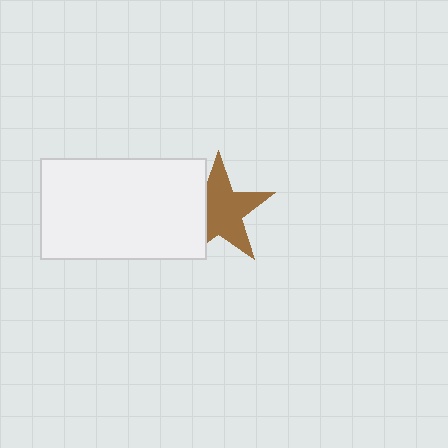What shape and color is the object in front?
The object in front is a white rectangle.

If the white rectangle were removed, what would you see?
You would see the complete brown star.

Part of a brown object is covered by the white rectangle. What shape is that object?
It is a star.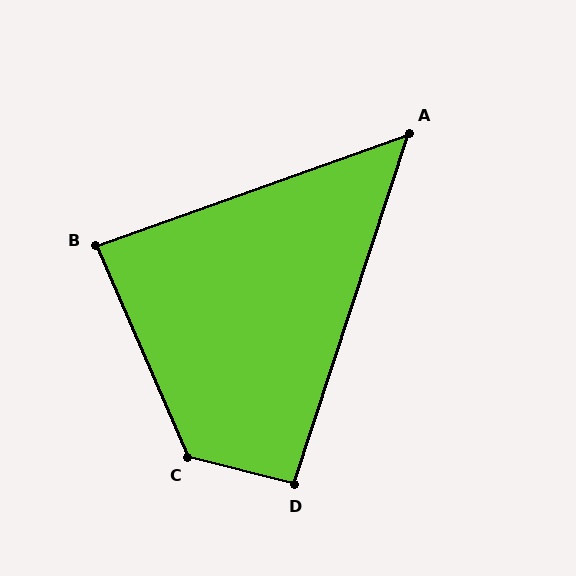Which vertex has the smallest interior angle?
A, at approximately 52 degrees.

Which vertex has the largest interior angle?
C, at approximately 128 degrees.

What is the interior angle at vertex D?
Approximately 94 degrees (approximately right).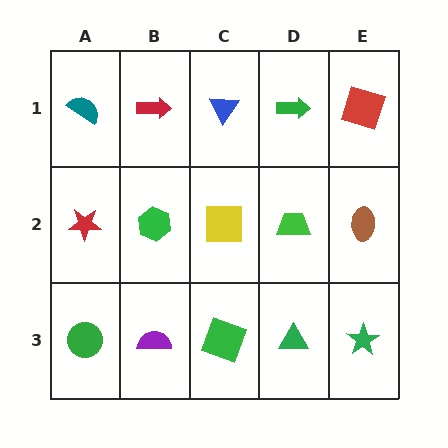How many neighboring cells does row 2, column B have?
4.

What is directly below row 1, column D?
A green trapezoid.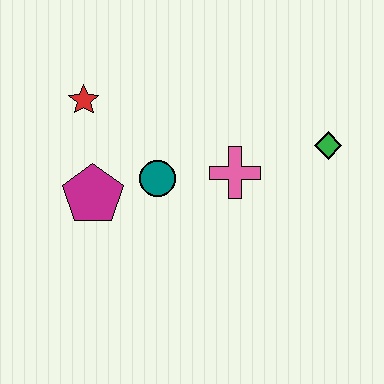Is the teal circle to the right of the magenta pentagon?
Yes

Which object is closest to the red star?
The magenta pentagon is closest to the red star.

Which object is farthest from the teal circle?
The green diamond is farthest from the teal circle.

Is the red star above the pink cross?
Yes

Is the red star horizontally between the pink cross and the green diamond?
No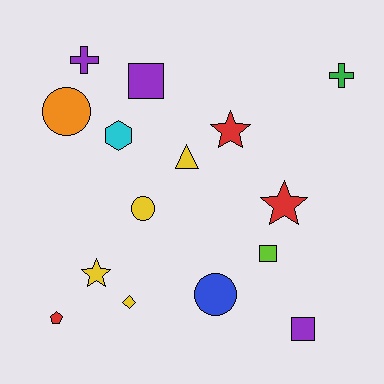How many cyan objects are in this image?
There is 1 cyan object.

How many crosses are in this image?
There are 2 crosses.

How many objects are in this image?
There are 15 objects.